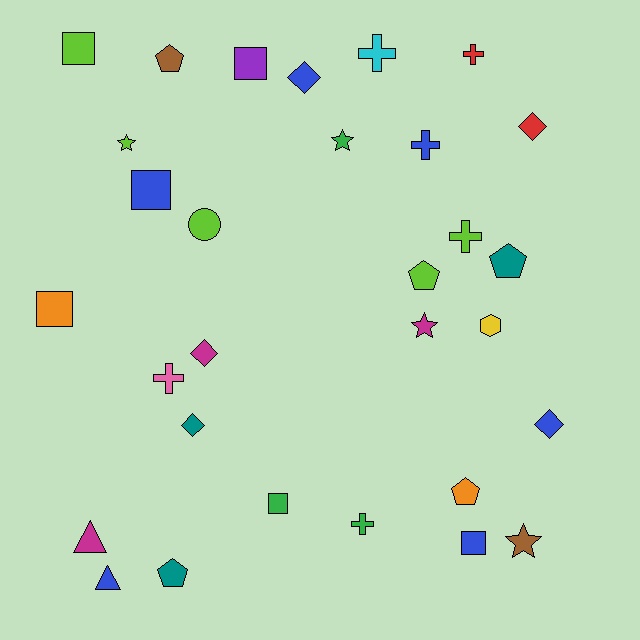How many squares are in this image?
There are 6 squares.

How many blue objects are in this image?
There are 6 blue objects.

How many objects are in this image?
There are 30 objects.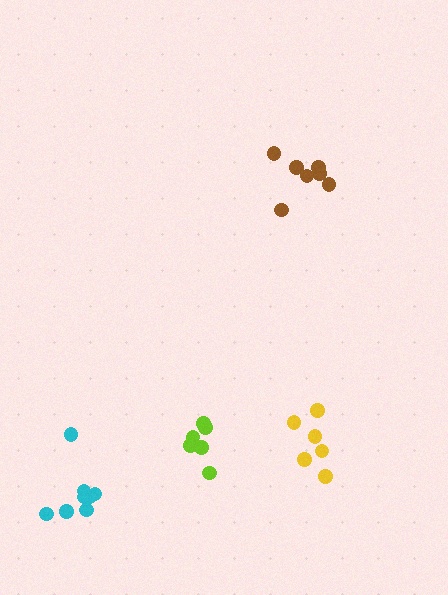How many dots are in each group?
Group 1: 6 dots, Group 2: 8 dots, Group 3: 7 dots, Group 4: 6 dots (27 total).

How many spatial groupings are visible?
There are 4 spatial groupings.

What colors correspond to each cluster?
The clusters are colored: yellow, cyan, brown, lime.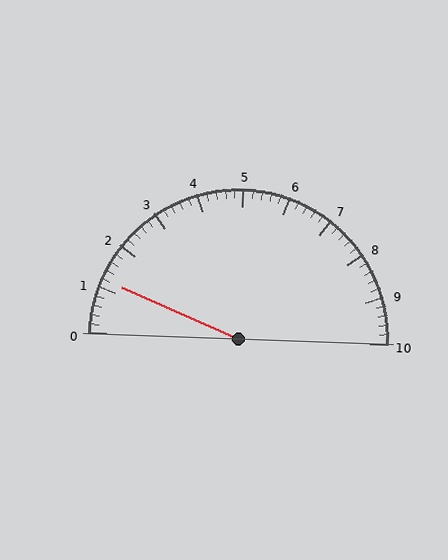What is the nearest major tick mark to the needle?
The nearest major tick mark is 1.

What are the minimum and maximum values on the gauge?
The gauge ranges from 0 to 10.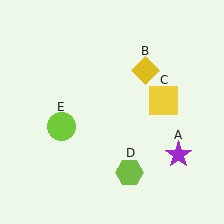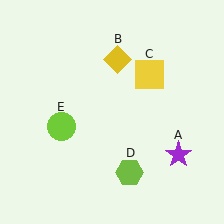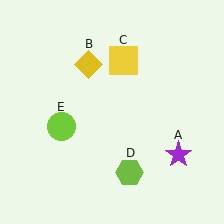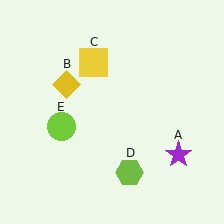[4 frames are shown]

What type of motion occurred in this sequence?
The yellow diamond (object B), yellow square (object C) rotated counterclockwise around the center of the scene.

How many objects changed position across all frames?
2 objects changed position: yellow diamond (object B), yellow square (object C).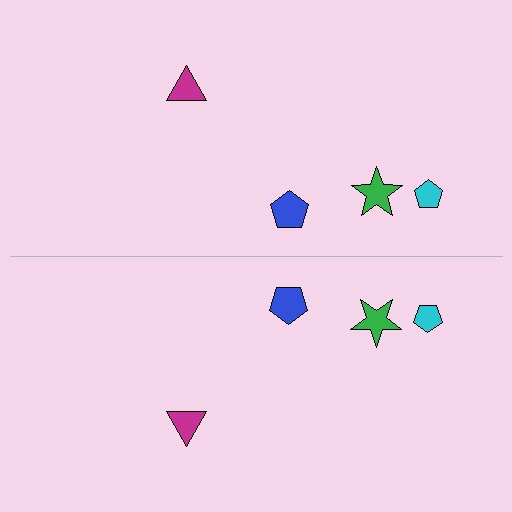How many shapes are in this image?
There are 8 shapes in this image.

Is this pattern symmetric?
Yes, this pattern has bilateral (reflection) symmetry.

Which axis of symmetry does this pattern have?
The pattern has a horizontal axis of symmetry running through the center of the image.